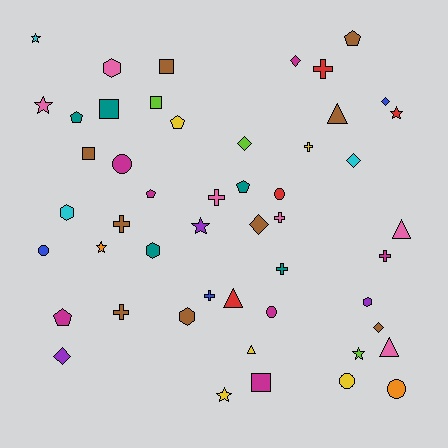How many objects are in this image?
There are 50 objects.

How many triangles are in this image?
There are 5 triangles.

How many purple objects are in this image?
There are 3 purple objects.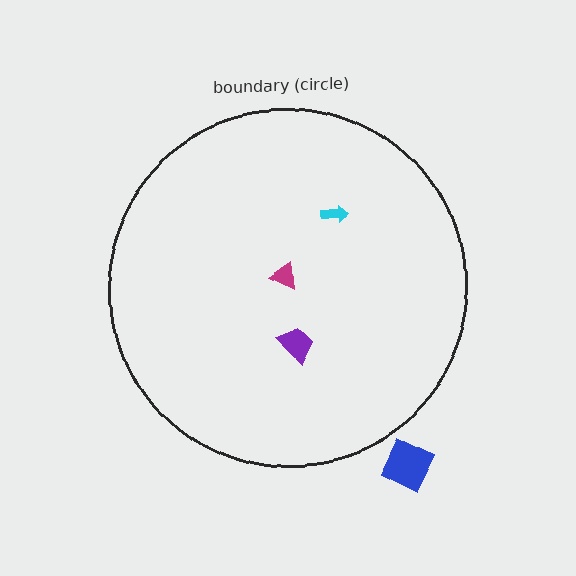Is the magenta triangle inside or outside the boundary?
Inside.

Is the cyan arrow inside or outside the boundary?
Inside.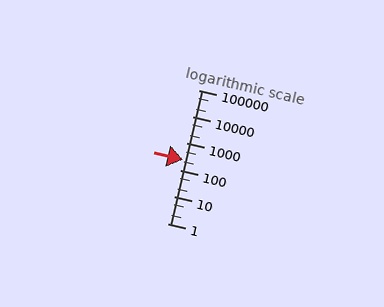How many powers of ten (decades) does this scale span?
The scale spans 5 decades, from 1 to 100000.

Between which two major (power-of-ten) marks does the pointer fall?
The pointer is between 100 and 1000.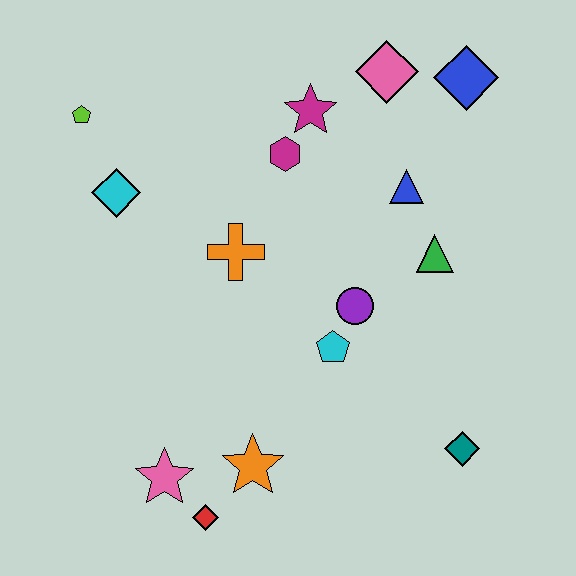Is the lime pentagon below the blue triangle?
No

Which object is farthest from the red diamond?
The blue diamond is farthest from the red diamond.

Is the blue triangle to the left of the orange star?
No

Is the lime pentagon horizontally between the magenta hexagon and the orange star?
No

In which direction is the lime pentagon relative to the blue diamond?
The lime pentagon is to the left of the blue diamond.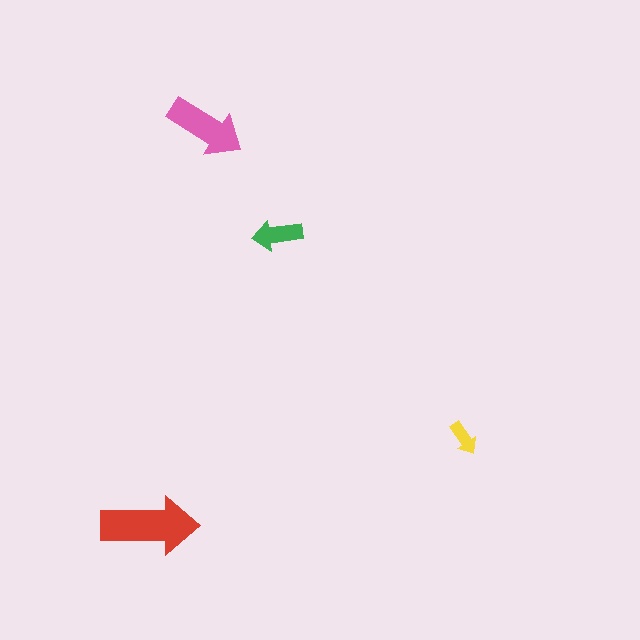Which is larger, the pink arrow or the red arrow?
The red one.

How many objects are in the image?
There are 4 objects in the image.